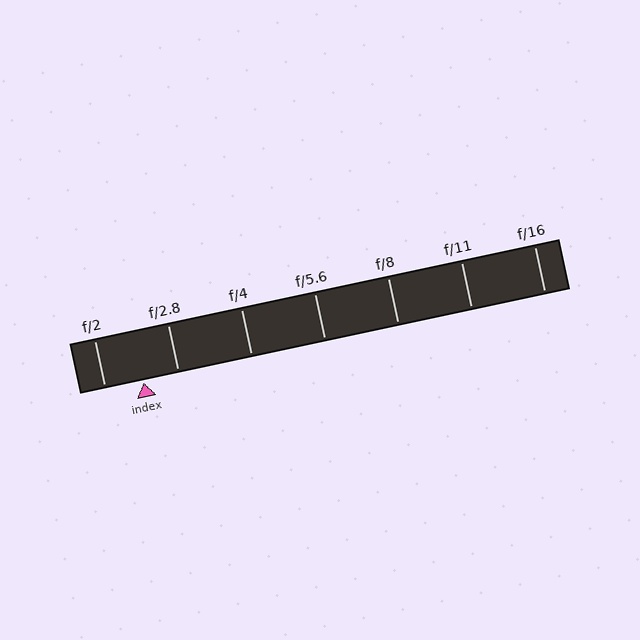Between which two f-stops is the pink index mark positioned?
The index mark is between f/2 and f/2.8.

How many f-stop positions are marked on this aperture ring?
There are 7 f-stop positions marked.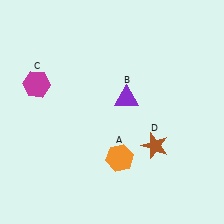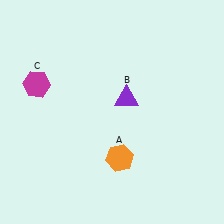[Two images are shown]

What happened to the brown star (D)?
The brown star (D) was removed in Image 2. It was in the bottom-right area of Image 1.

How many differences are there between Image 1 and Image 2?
There is 1 difference between the two images.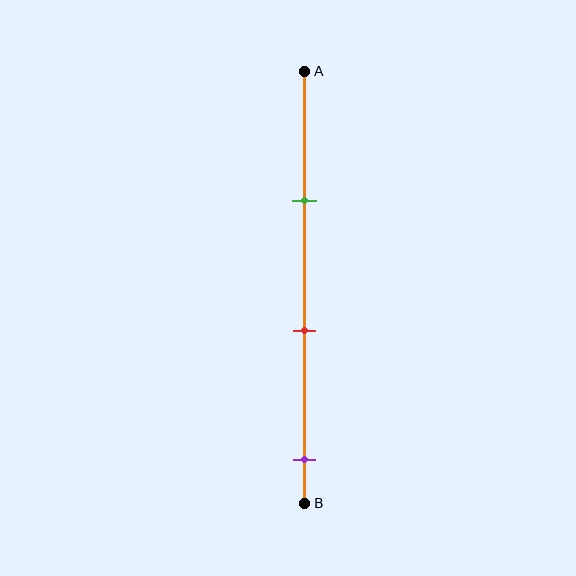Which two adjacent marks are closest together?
The green and red marks are the closest adjacent pair.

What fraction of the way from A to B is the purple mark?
The purple mark is approximately 90% (0.9) of the way from A to B.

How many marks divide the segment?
There are 3 marks dividing the segment.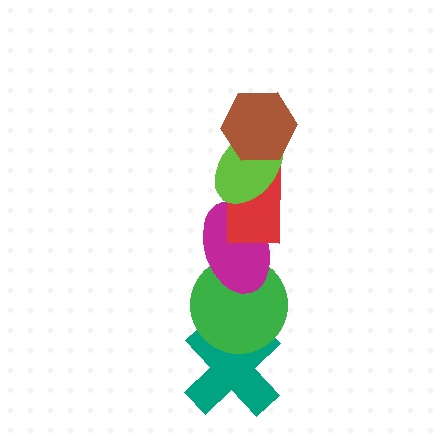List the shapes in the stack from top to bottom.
From top to bottom: the brown hexagon, the lime ellipse, the red rectangle, the magenta ellipse, the green circle, the teal cross.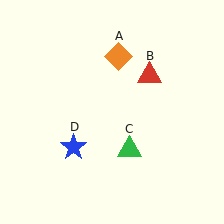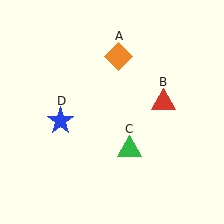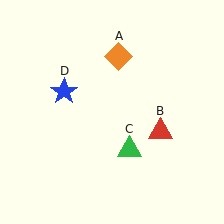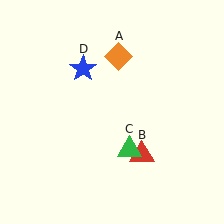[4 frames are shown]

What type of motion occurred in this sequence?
The red triangle (object B), blue star (object D) rotated clockwise around the center of the scene.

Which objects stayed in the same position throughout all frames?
Orange diamond (object A) and green triangle (object C) remained stationary.